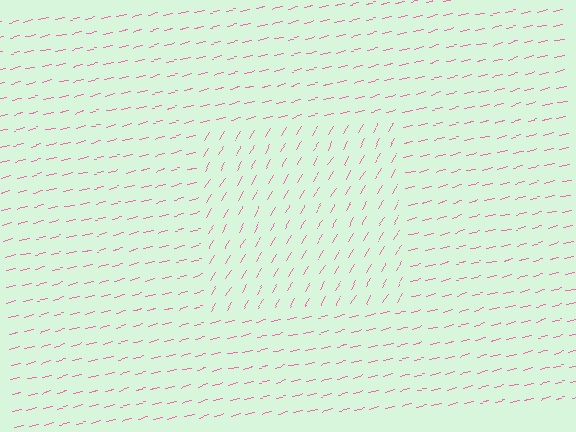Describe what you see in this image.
The image is filled with small pink line segments. A rectangle region in the image has lines oriented differently from the surrounding lines, creating a visible texture boundary.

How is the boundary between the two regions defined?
The boundary is defined purely by a change in line orientation (approximately 45 degrees difference). All lines are the same color and thickness.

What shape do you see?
I see a rectangle.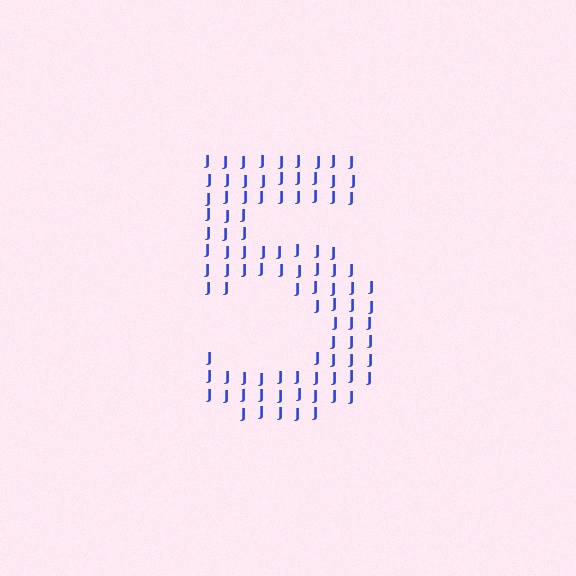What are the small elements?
The small elements are letter J's.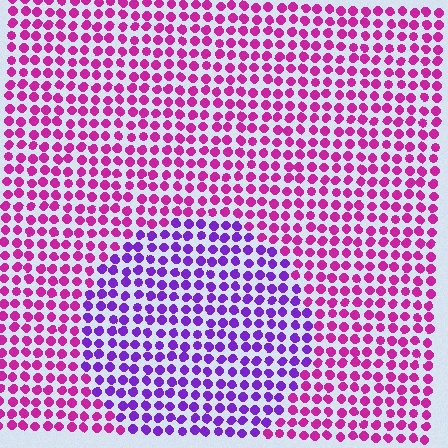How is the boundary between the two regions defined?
The boundary is defined purely by a slight shift in hue (about 43 degrees). Spacing, size, and orientation are identical on both sides.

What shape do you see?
I see a circle.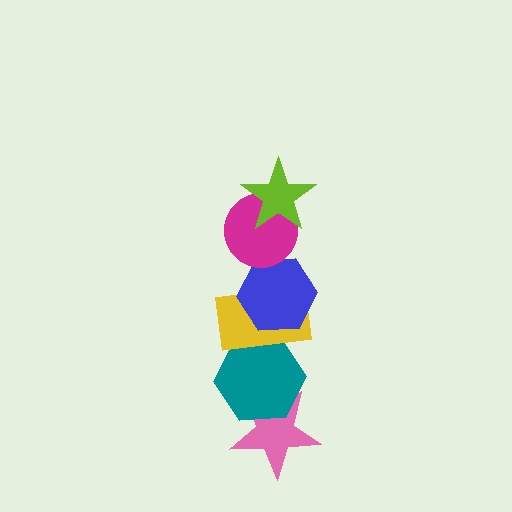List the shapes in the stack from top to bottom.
From top to bottom: the lime star, the magenta circle, the blue hexagon, the yellow rectangle, the teal hexagon, the pink star.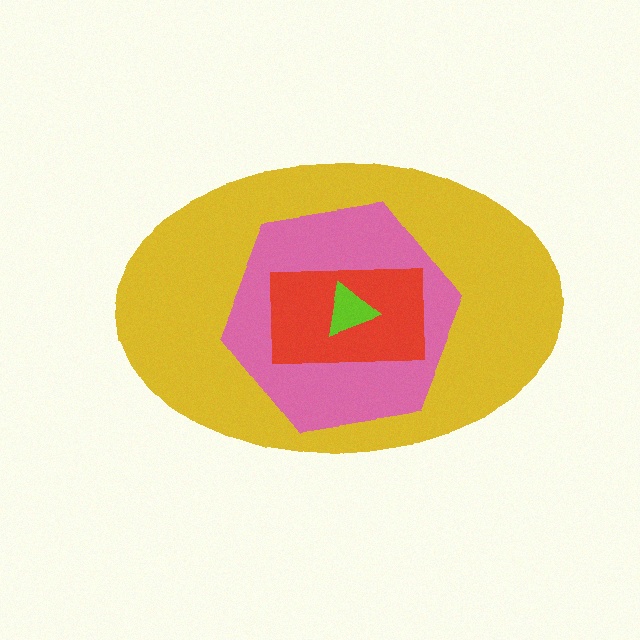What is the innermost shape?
The lime triangle.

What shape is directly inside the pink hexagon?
The red rectangle.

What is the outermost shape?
The yellow ellipse.